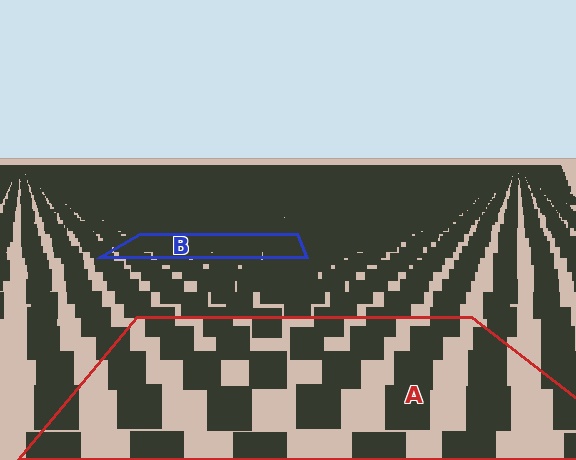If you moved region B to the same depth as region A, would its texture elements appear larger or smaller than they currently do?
They would appear larger. At a closer depth, the same texture elements are projected at a bigger on-screen size.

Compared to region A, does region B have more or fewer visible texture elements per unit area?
Region B has more texture elements per unit area — they are packed more densely because it is farther away.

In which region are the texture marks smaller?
The texture marks are smaller in region B, because it is farther away.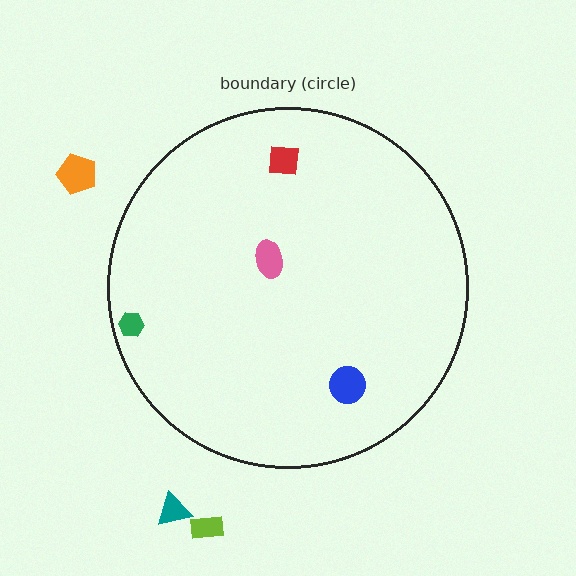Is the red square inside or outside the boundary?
Inside.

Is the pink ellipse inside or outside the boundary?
Inside.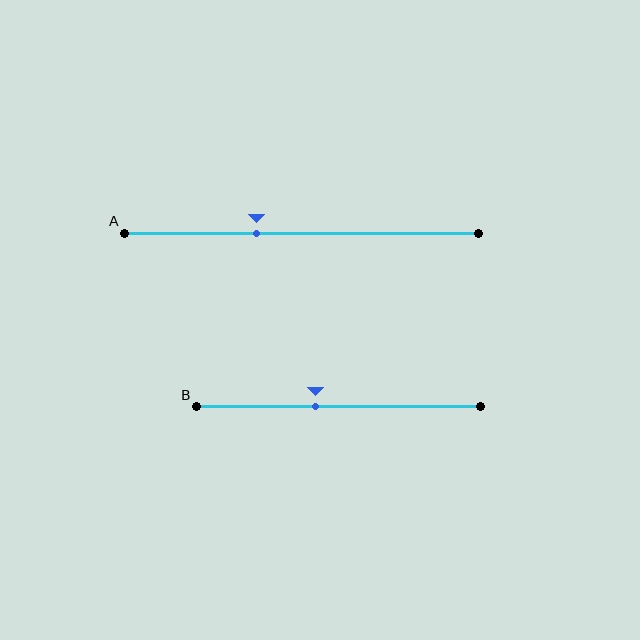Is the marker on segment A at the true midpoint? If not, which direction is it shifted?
No, the marker on segment A is shifted to the left by about 13% of the segment length.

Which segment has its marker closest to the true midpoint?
Segment B has its marker closest to the true midpoint.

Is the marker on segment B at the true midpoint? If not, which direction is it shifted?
No, the marker on segment B is shifted to the left by about 8% of the segment length.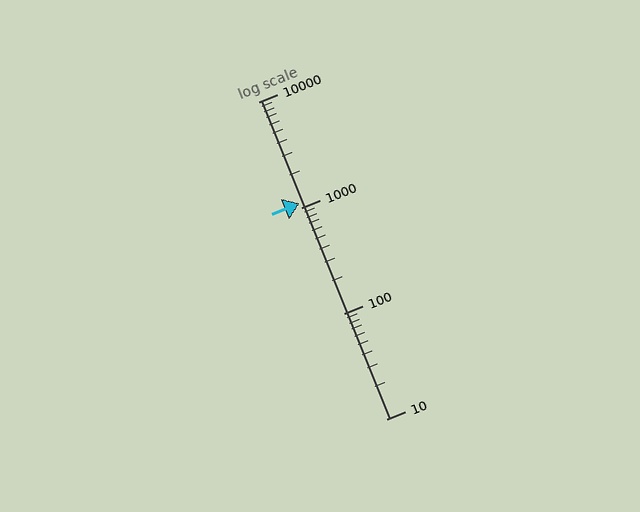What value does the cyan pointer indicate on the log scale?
The pointer indicates approximately 1100.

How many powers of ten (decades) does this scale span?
The scale spans 3 decades, from 10 to 10000.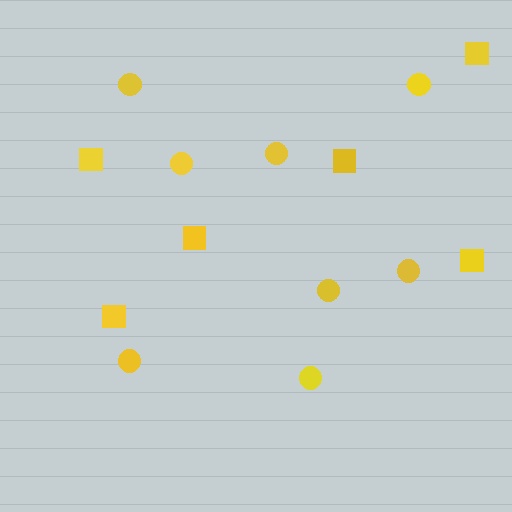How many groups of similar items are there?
There are 2 groups: one group of squares (6) and one group of circles (8).